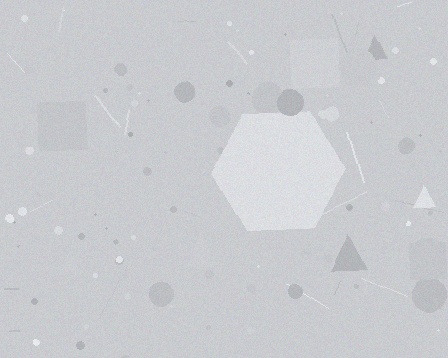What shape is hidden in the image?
A hexagon is hidden in the image.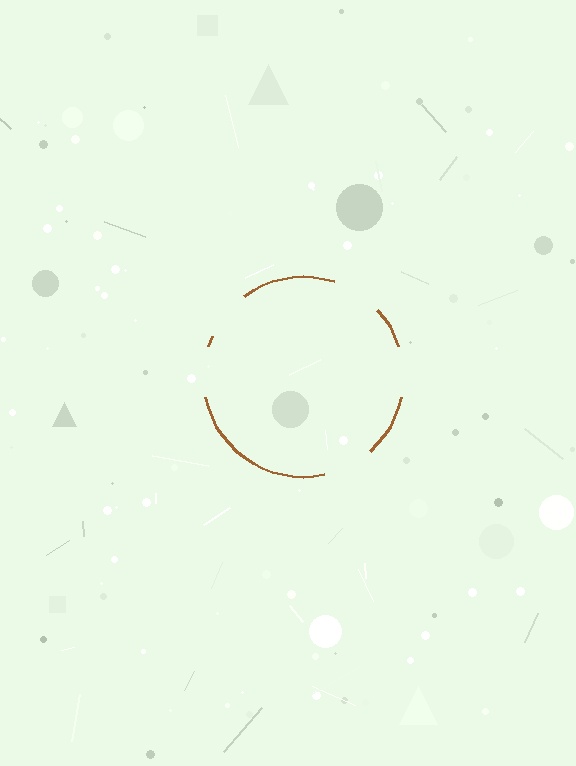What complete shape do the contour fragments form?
The contour fragments form a circle.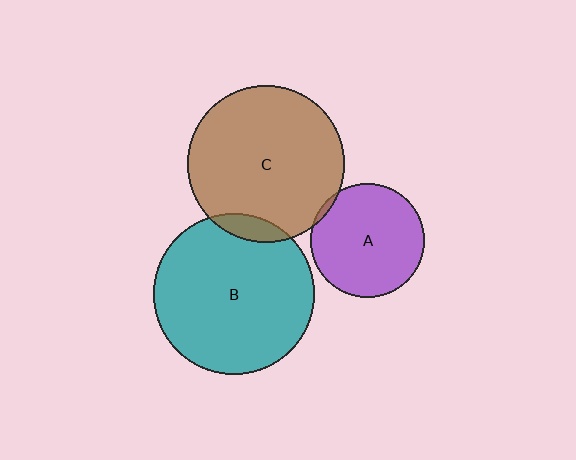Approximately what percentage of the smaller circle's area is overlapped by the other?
Approximately 5%.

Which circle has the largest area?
Circle B (teal).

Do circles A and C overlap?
Yes.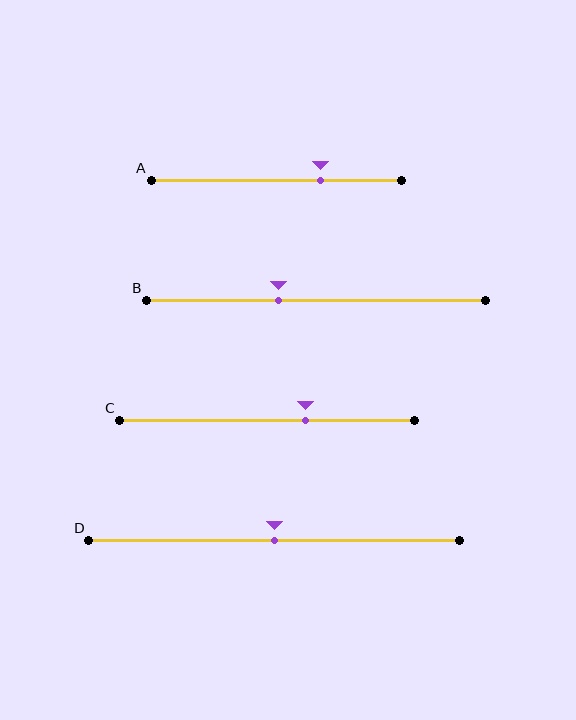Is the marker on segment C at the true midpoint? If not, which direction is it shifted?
No, the marker on segment C is shifted to the right by about 13% of the segment length.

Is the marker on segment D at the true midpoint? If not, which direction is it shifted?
Yes, the marker on segment D is at the true midpoint.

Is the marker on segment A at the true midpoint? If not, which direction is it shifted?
No, the marker on segment A is shifted to the right by about 18% of the segment length.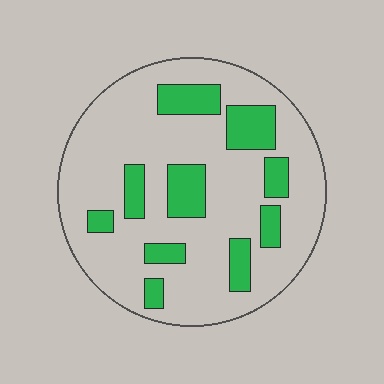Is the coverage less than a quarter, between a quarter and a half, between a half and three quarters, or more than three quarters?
Less than a quarter.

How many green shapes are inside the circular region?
10.